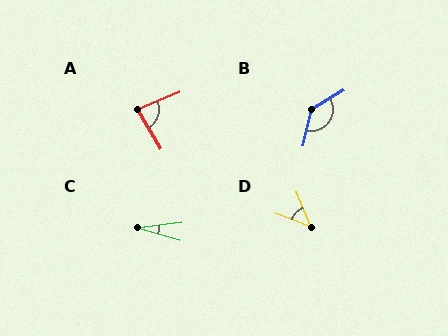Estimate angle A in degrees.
Approximately 82 degrees.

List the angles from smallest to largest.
C (24°), D (47°), A (82°), B (133°).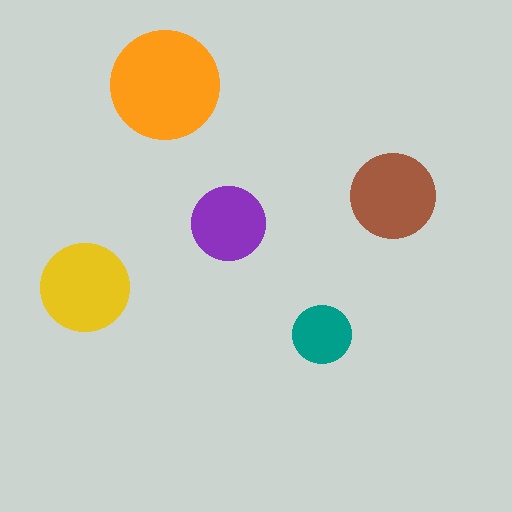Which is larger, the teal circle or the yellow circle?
The yellow one.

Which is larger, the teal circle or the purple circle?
The purple one.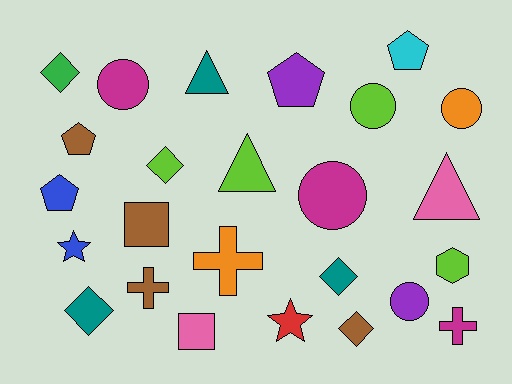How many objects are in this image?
There are 25 objects.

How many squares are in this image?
There are 2 squares.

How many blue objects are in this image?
There are 2 blue objects.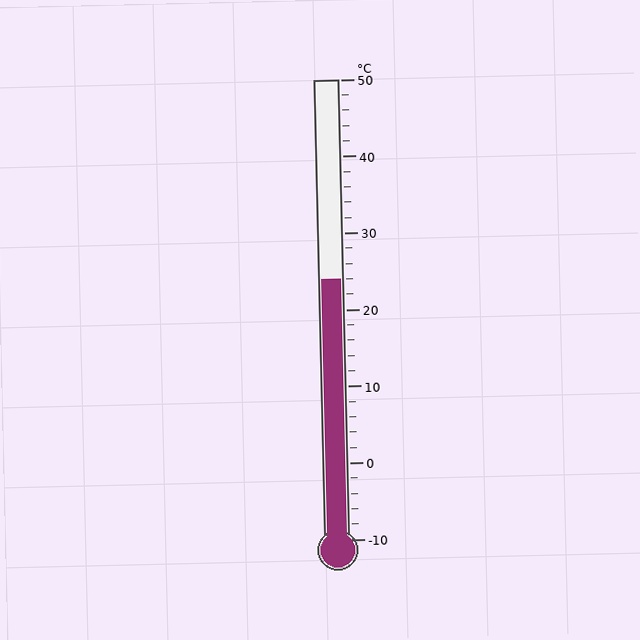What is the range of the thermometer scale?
The thermometer scale ranges from -10°C to 50°C.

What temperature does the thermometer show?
The thermometer shows approximately 24°C.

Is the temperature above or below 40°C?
The temperature is below 40°C.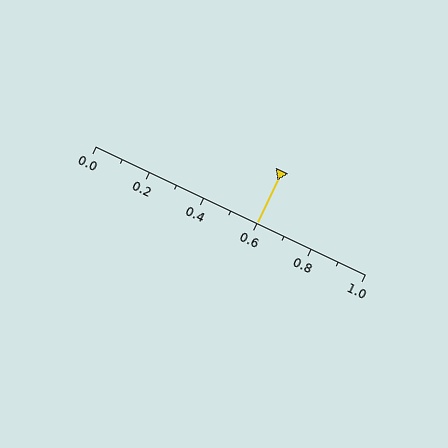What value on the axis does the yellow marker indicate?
The marker indicates approximately 0.6.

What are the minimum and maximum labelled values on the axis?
The axis runs from 0.0 to 1.0.